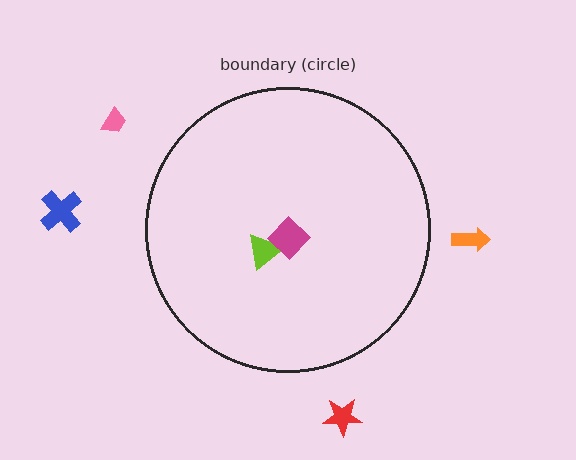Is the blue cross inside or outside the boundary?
Outside.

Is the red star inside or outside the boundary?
Outside.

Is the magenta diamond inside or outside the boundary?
Inside.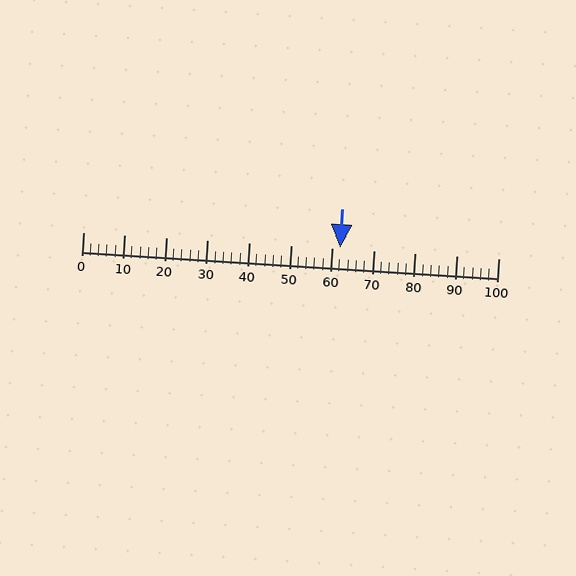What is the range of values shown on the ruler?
The ruler shows values from 0 to 100.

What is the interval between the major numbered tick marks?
The major tick marks are spaced 10 units apart.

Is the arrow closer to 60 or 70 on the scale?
The arrow is closer to 60.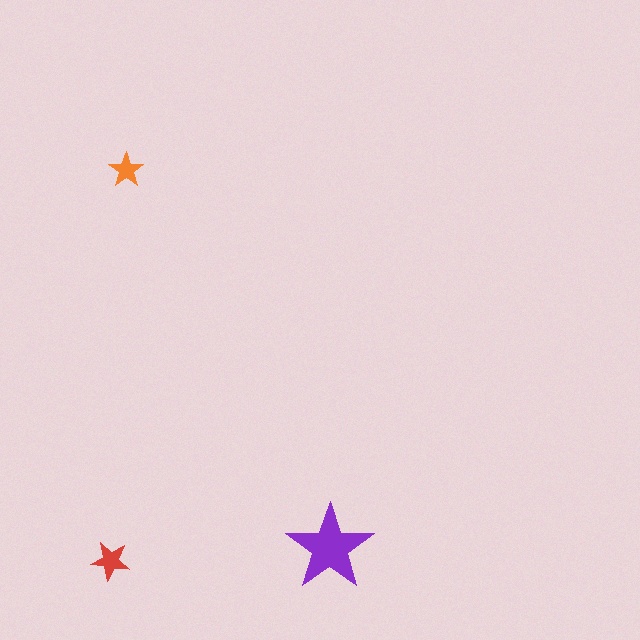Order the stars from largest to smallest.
the purple one, the red one, the orange one.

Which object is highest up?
The orange star is topmost.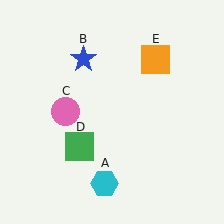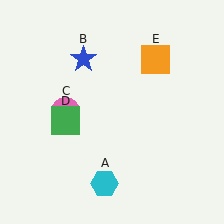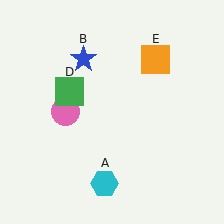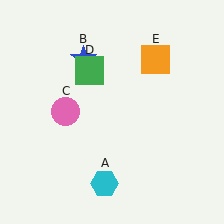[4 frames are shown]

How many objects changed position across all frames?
1 object changed position: green square (object D).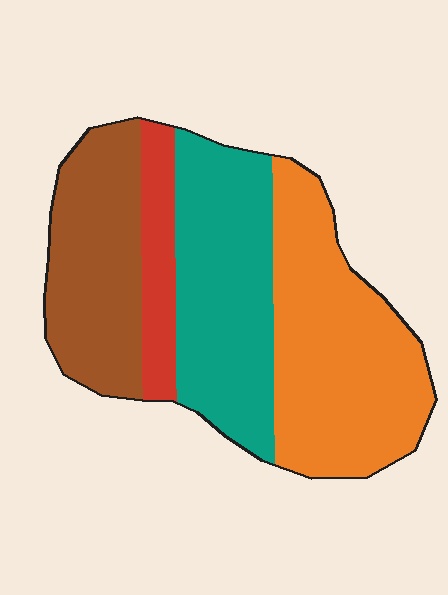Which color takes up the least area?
Red, at roughly 10%.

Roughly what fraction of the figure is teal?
Teal takes up about one third (1/3) of the figure.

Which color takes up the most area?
Orange, at roughly 35%.